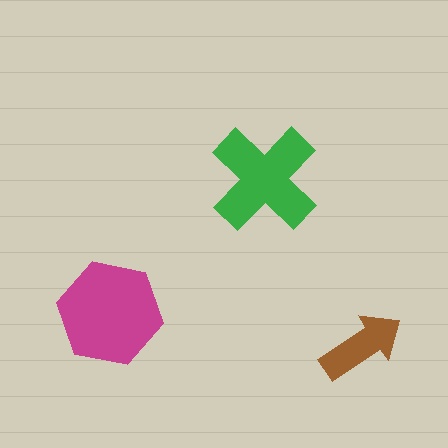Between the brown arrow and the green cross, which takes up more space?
The green cross.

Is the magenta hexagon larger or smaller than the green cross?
Larger.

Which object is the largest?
The magenta hexagon.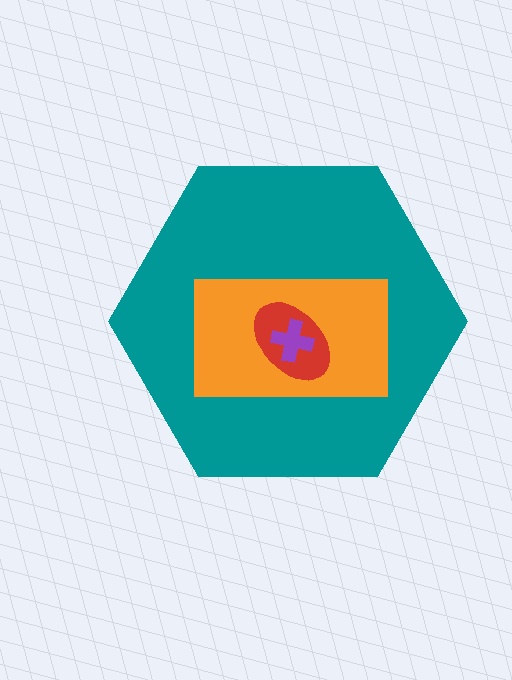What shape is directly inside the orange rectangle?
The red ellipse.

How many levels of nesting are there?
4.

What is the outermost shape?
The teal hexagon.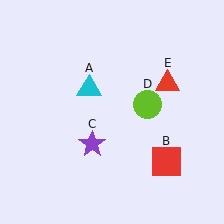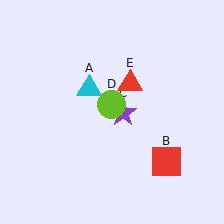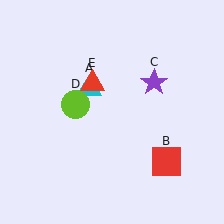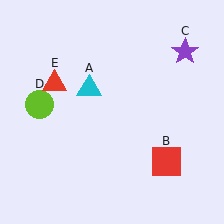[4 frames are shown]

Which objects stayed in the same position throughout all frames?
Cyan triangle (object A) and red square (object B) remained stationary.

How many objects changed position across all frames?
3 objects changed position: purple star (object C), lime circle (object D), red triangle (object E).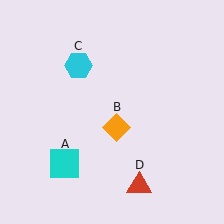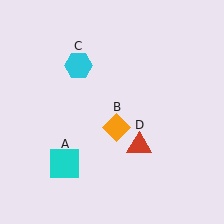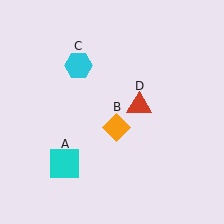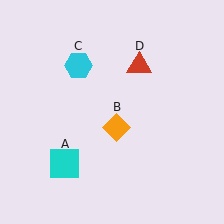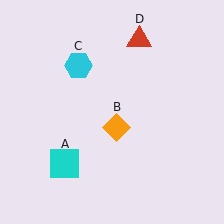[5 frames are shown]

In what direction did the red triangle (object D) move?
The red triangle (object D) moved up.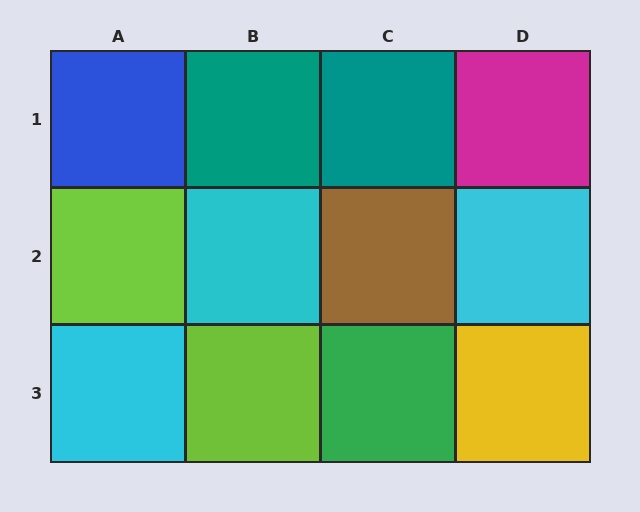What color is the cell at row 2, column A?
Lime.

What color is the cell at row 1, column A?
Blue.